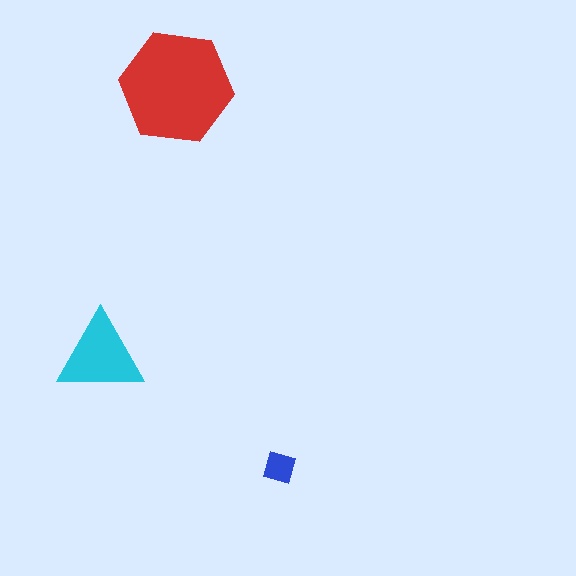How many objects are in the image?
There are 3 objects in the image.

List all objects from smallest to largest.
The blue diamond, the cyan triangle, the red hexagon.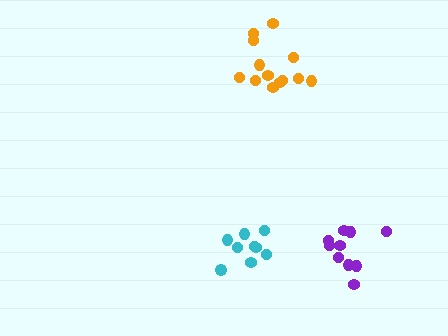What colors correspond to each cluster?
The clusters are colored: cyan, orange, purple.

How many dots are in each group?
Group 1: 9 dots, Group 2: 13 dots, Group 3: 10 dots (32 total).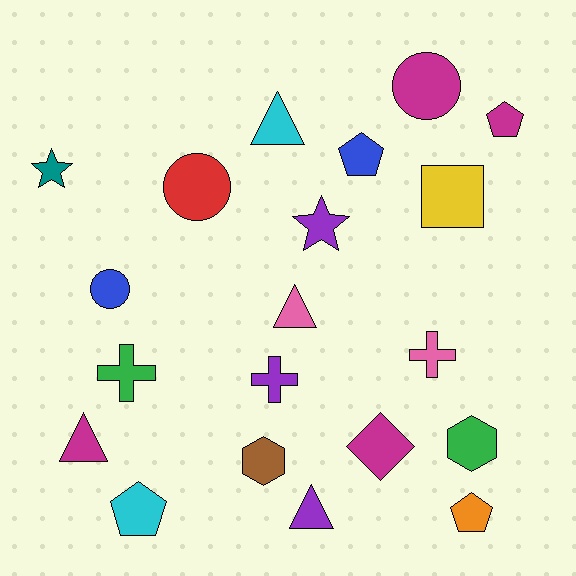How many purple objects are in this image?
There are 3 purple objects.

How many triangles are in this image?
There are 4 triangles.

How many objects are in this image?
There are 20 objects.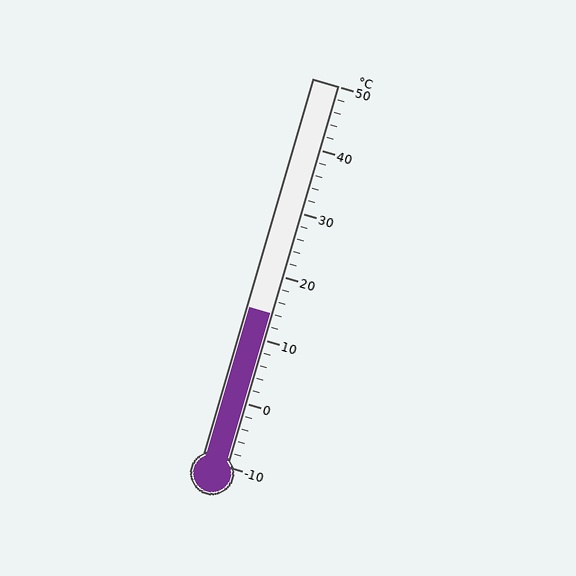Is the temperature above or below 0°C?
The temperature is above 0°C.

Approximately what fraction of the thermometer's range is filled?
The thermometer is filled to approximately 40% of its range.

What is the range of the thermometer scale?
The thermometer scale ranges from -10°C to 50°C.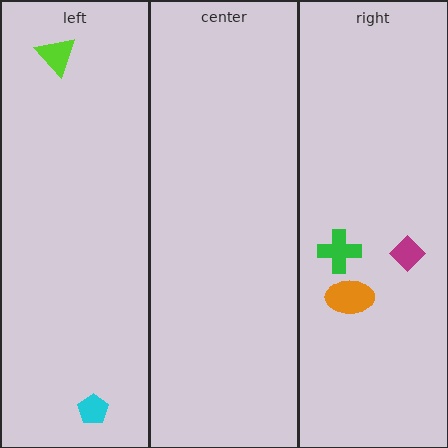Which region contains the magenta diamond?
The right region.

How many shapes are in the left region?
2.